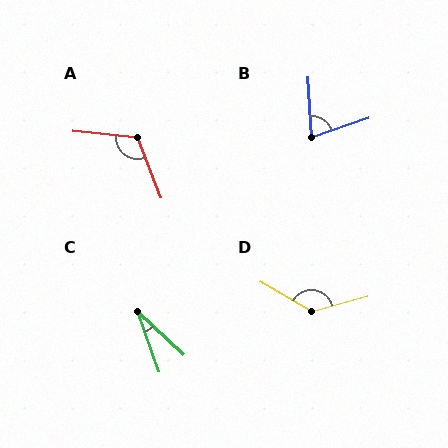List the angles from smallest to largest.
C (27°), B (75°), A (117°), D (135°).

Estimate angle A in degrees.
Approximately 117 degrees.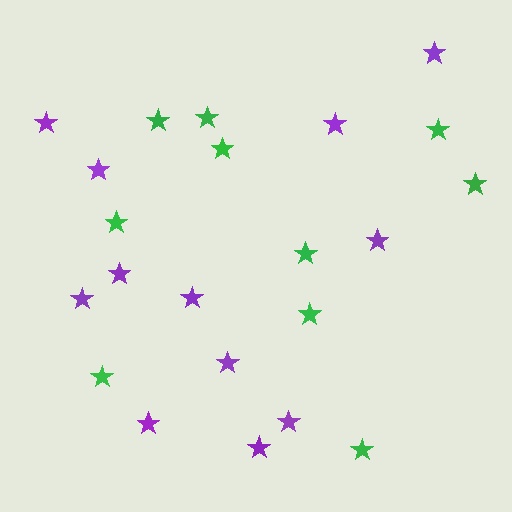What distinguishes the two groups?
There are 2 groups: one group of purple stars (12) and one group of green stars (10).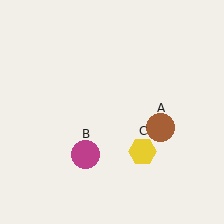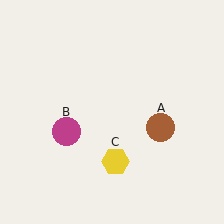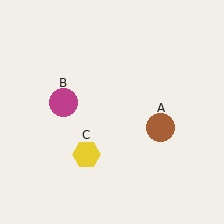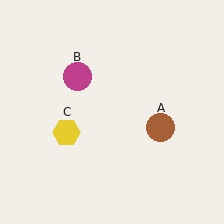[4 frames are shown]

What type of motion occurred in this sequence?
The magenta circle (object B), yellow hexagon (object C) rotated clockwise around the center of the scene.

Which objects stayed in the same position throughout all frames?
Brown circle (object A) remained stationary.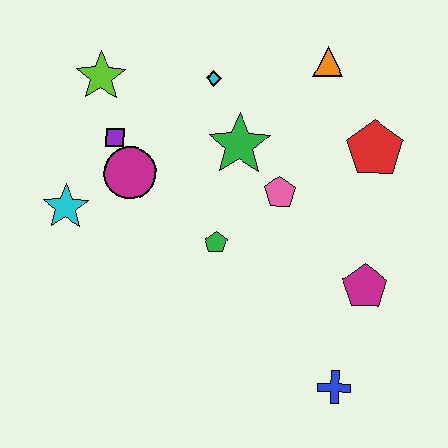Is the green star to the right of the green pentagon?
Yes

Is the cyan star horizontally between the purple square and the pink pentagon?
No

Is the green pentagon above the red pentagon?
No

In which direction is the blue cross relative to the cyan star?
The blue cross is to the right of the cyan star.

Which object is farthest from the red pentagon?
The cyan star is farthest from the red pentagon.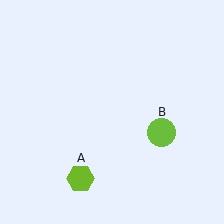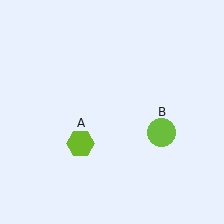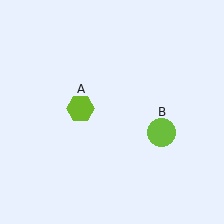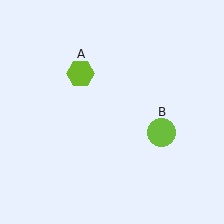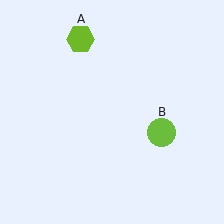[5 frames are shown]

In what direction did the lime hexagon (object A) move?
The lime hexagon (object A) moved up.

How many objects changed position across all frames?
1 object changed position: lime hexagon (object A).